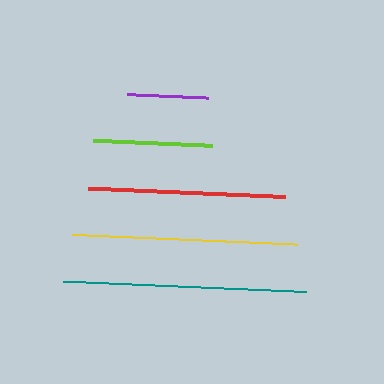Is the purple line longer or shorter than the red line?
The red line is longer than the purple line.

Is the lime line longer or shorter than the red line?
The red line is longer than the lime line.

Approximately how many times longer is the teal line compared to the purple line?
The teal line is approximately 3.0 times the length of the purple line.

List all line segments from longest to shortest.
From longest to shortest: teal, yellow, red, lime, purple.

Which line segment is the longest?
The teal line is the longest at approximately 243 pixels.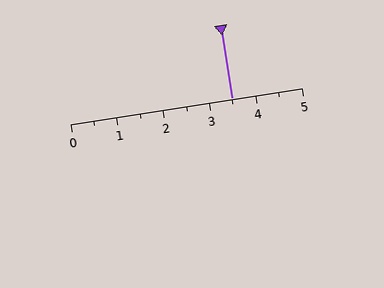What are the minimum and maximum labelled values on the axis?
The axis runs from 0 to 5.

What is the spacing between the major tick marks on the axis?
The major ticks are spaced 1 apart.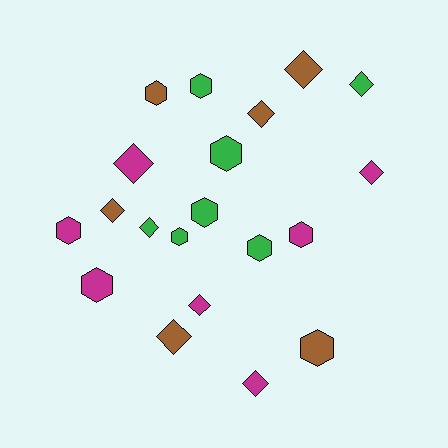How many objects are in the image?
There are 20 objects.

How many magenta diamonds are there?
There are 4 magenta diamonds.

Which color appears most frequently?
Green, with 7 objects.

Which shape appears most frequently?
Diamond, with 10 objects.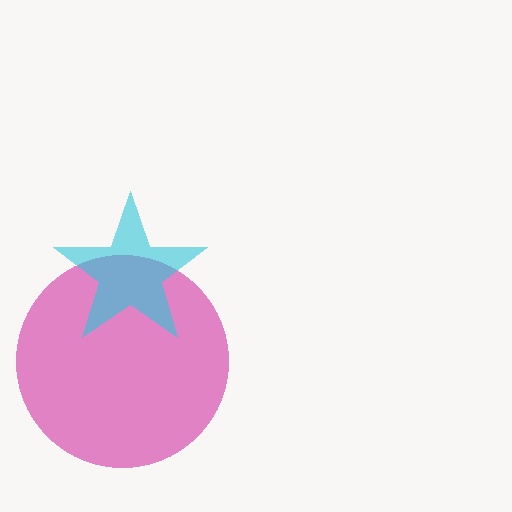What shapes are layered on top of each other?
The layered shapes are: a magenta circle, a cyan star.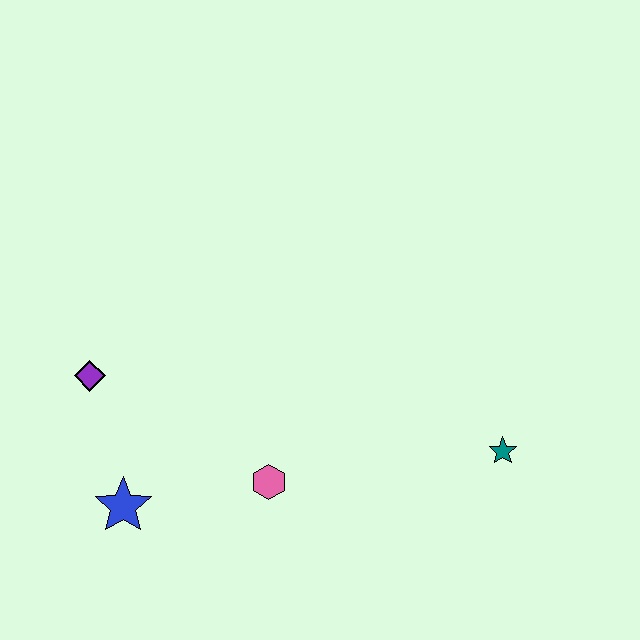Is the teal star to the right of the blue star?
Yes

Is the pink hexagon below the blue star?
No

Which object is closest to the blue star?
The purple diamond is closest to the blue star.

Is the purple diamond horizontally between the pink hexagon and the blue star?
No